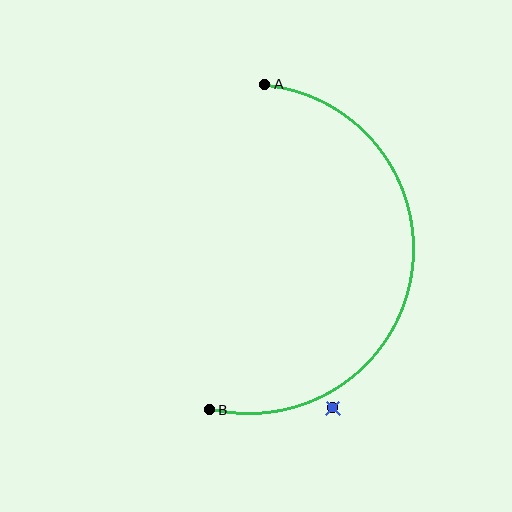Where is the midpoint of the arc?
The arc midpoint is the point on the curve farthest from the straight line joining A and B. It sits to the right of that line.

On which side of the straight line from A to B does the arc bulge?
The arc bulges to the right of the straight line connecting A and B.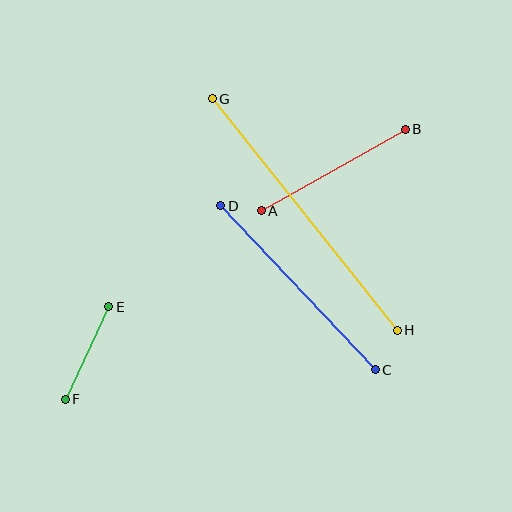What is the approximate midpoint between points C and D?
The midpoint is at approximately (298, 288) pixels.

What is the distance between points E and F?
The distance is approximately 102 pixels.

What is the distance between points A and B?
The distance is approximately 165 pixels.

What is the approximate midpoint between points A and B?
The midpoint is at approximately (333, 170) pixels.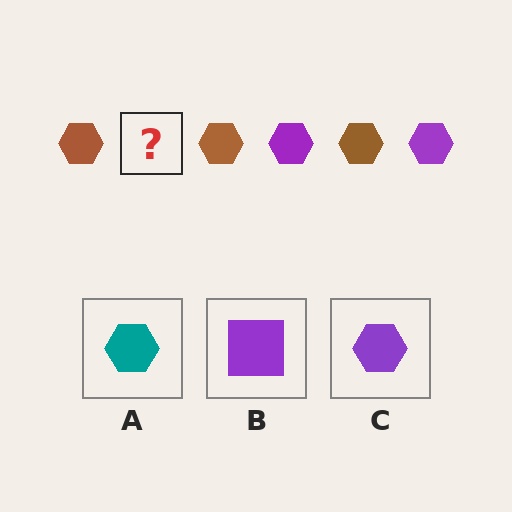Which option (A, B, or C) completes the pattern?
C.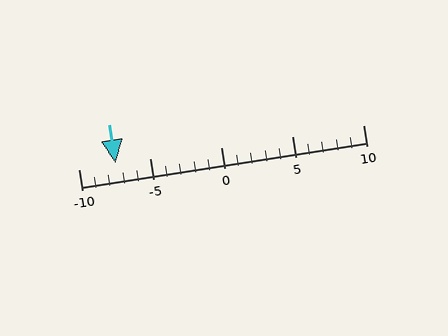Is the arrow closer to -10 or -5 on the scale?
The arrow is closer to -5.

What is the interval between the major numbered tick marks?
The major tick marks are spaced 5 units apart.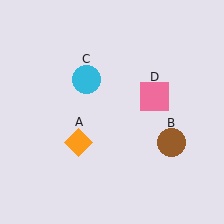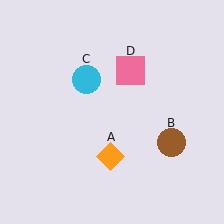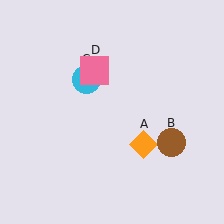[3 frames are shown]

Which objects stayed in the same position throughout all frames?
Brown circle (object B) and cyan circle (object C) remained stationary.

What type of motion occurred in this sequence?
The orange diamond (object A), pink square (object D) rotated counterclockwise around the center of the scene.